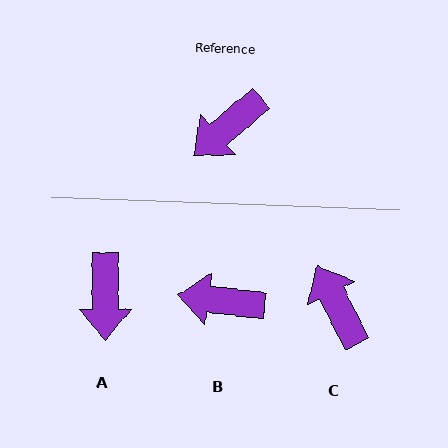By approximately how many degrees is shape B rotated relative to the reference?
Approximately 48 degrees clockwise.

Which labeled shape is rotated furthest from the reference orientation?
C, about 103 degrees away.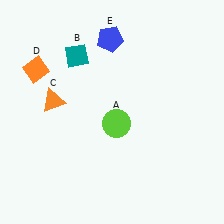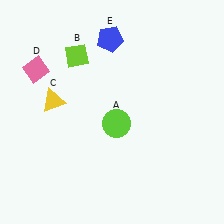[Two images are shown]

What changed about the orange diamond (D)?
In Image 1, D is orange. In Image 2, it changed to pink.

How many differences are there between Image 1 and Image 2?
There are 3 differences between the two images.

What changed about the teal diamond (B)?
In Image 1, B is teal. In Image 2, it changed to lime.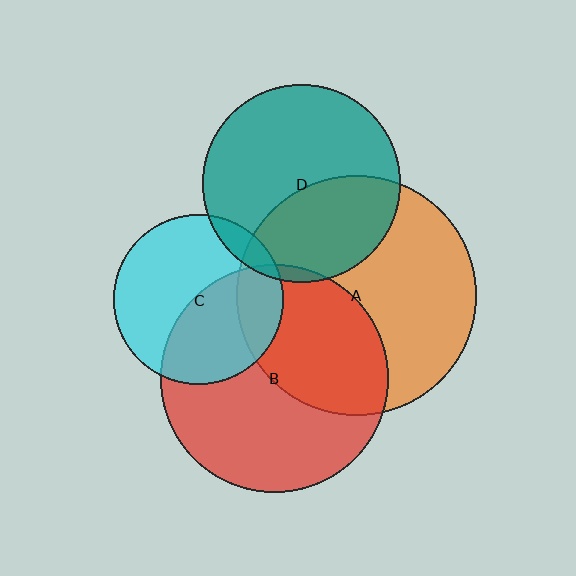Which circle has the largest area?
Circle A (orange).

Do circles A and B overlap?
Yes.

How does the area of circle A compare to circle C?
Approximately 2.0 times.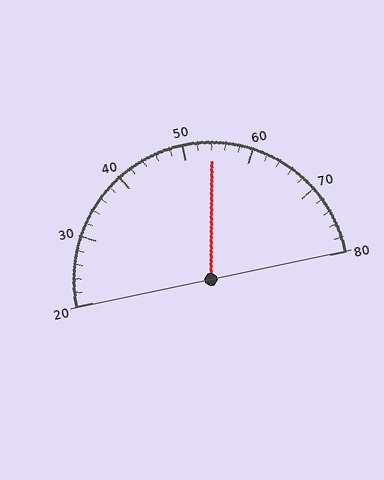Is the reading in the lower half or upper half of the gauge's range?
The reading is in the upper half of the range (20 to 80).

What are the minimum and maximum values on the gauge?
The gauge ranges from 20 to 80.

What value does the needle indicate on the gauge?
The needle indicates approximately 54.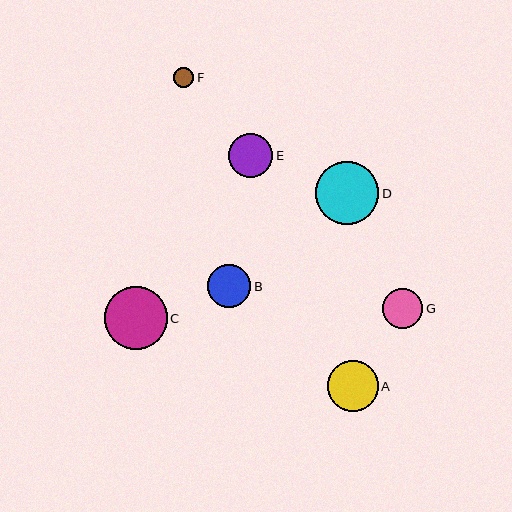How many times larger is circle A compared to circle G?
Circle A is approximately 1.3 times the size of circle G.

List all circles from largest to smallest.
From largest to smallest: D, C, A, E, B, G, F.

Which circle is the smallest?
Circle F is the smallest with a size of approximately 20 pixels.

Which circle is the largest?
Circle D is the largest with a size of approximately 63 pixels.